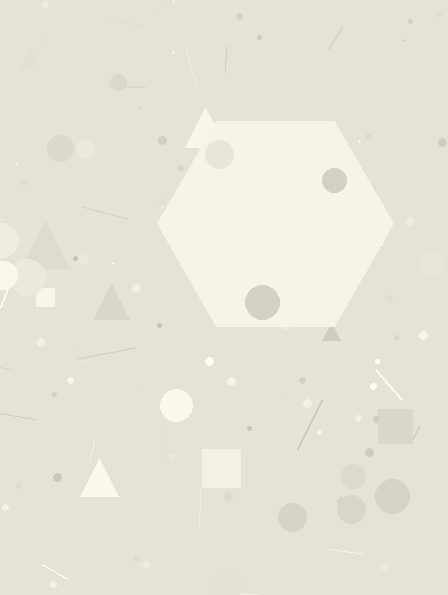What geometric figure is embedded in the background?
A hexagon is embedded in the background.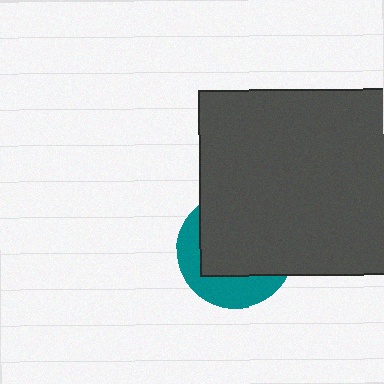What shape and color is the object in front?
The object in front is a dark gray rectangle.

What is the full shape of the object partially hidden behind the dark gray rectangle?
The partially hidden object is a teal circle.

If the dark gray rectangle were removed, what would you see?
You would see the complete teal circle.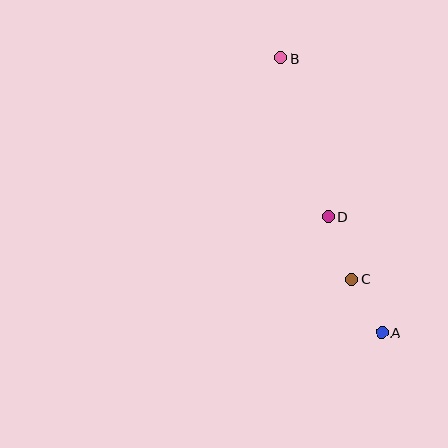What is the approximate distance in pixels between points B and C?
The distance between B and C is approximately 232 pixels.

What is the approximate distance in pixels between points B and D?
The distance between B and D is approximately 166 pixels.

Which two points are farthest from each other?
Points A and B are farthest from each other.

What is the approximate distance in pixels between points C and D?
The distance between C and D is approximately 67 pixels.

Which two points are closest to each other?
Points A and C are closest to each other.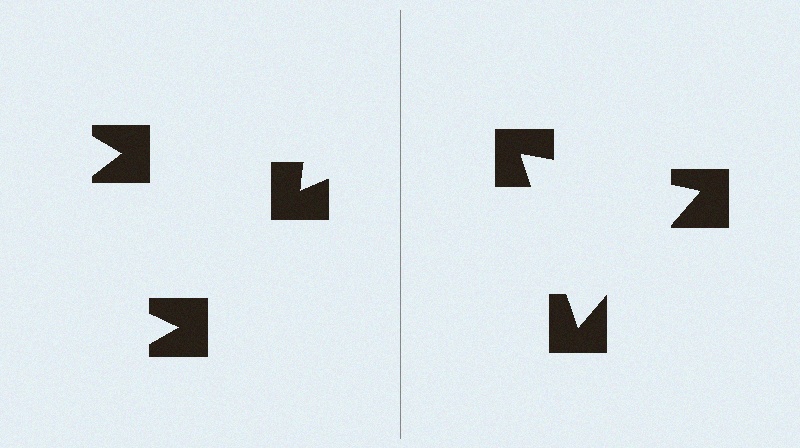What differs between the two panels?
The notched squares are positioned identically on both sides; only the wedge orientations differ. On the right they align to a triangle; on the left they are misaligned.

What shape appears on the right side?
An illusory triangle.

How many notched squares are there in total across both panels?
6 — 3 on each side.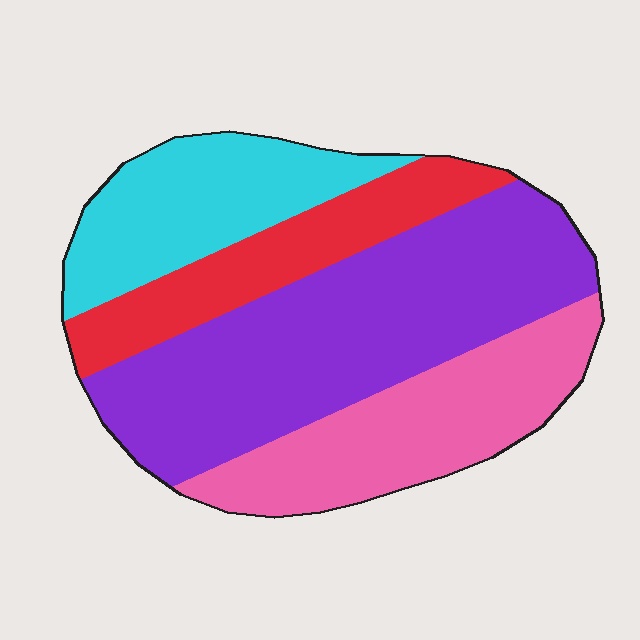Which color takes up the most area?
Purple, at roughly 40%.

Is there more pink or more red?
Pink.